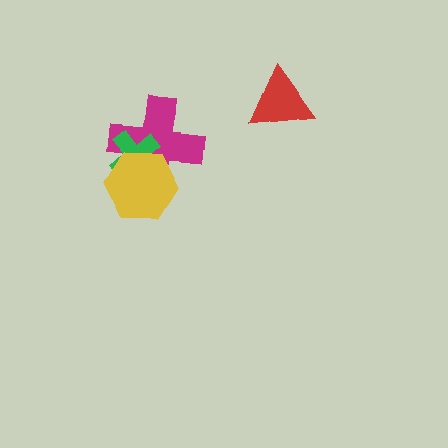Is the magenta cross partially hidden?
Yes, it is partially covered by another shape.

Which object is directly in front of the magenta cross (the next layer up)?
The green cross is directly in front of the magenta cross.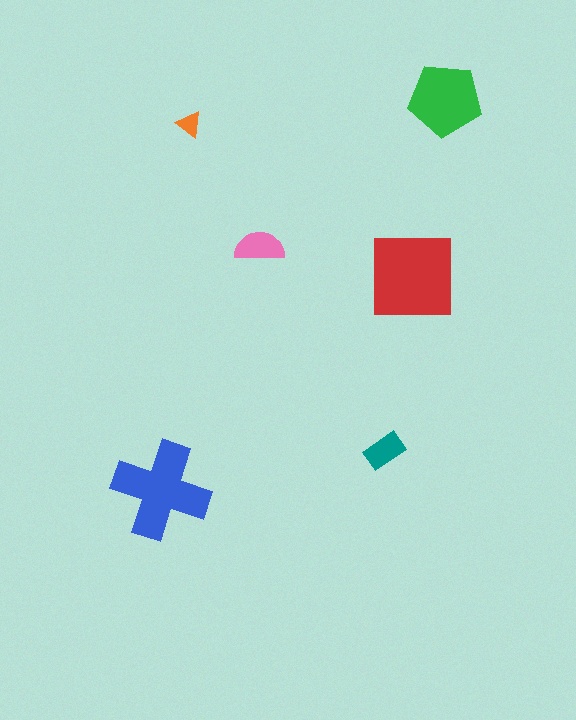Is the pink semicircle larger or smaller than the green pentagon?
Smaller.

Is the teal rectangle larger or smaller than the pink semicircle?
Smaller.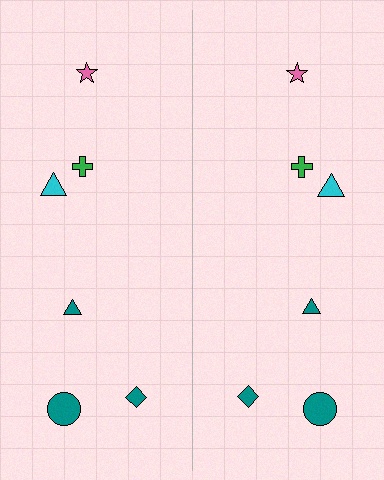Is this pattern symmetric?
Yes, this pattern has bilateral (reflection) symmetry.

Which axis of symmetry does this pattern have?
The pattern has a vertical axis of symmetry running through the center of the image.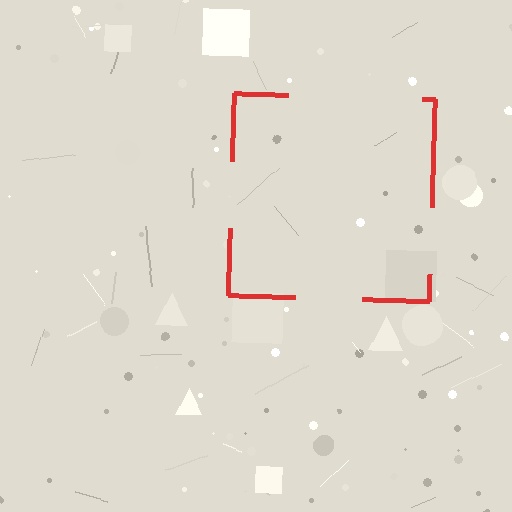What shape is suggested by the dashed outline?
The dashed outline suggests a square.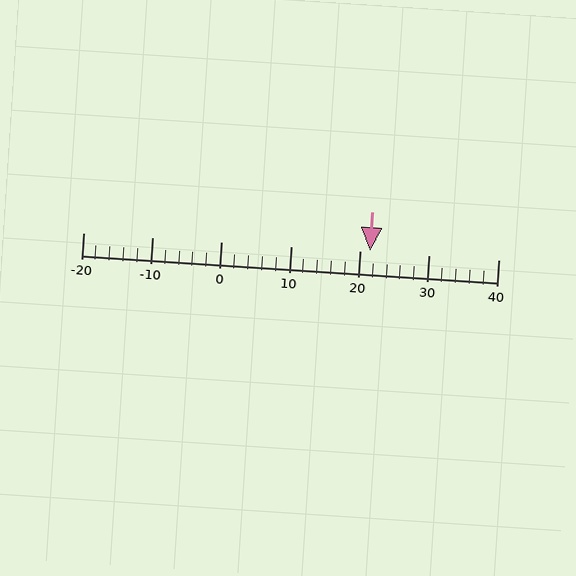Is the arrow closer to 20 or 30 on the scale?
The arrow is closer to 20.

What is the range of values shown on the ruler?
The ruler shows values from -20 to 40.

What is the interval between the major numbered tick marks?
The major tick marks are spaced 10 units apart.